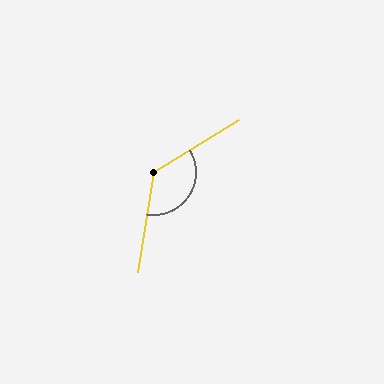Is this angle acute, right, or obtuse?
It is obtuse.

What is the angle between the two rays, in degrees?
Approximately 130 degrees.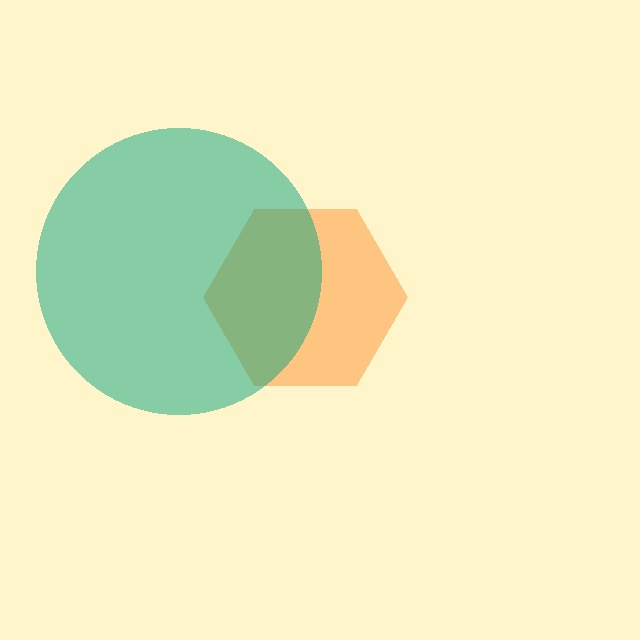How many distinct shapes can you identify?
There are 2 distinct shapes: an orange hexagon, a teal circle.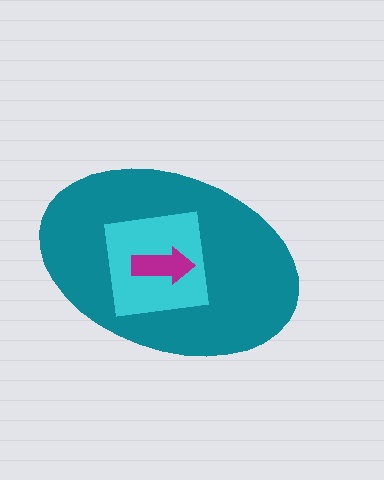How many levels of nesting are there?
3.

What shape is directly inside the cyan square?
The magenta arrow.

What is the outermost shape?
The teal ellipse.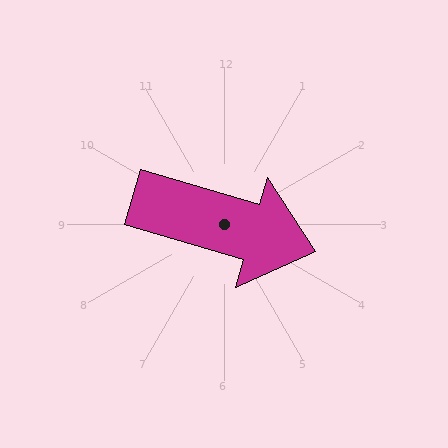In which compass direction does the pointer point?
East.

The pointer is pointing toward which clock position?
Roughly 4 o'clock.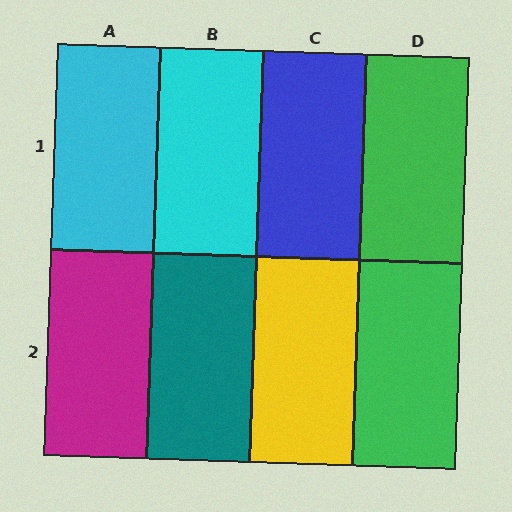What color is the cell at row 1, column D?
Green.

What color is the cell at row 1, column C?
Blue.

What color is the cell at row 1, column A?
Cyan.